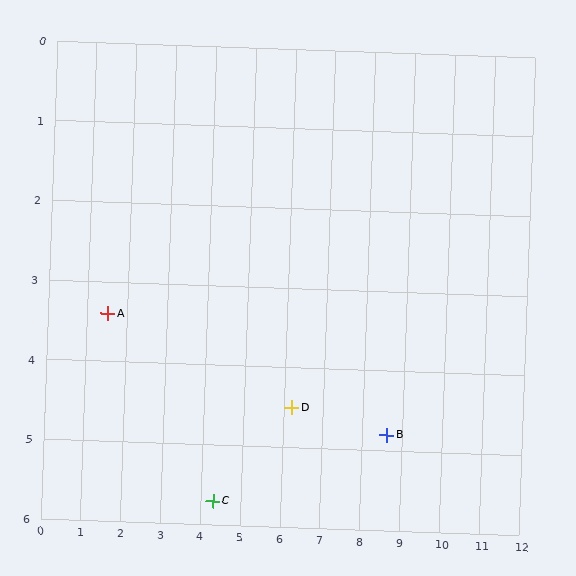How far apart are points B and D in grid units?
Points B and D are about 2.4 grid units apart.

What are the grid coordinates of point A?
Point A is at approximately (1.5, 3.4).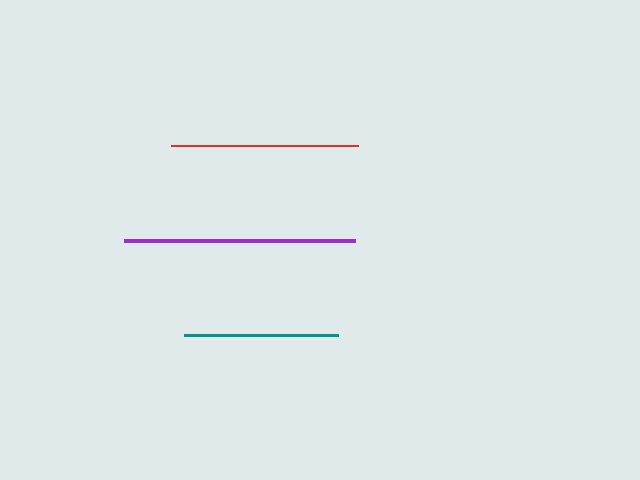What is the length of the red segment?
The red segment is approximately 187 pixels long.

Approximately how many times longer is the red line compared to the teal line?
The red line is approximately 1.2 times the length of the teal line.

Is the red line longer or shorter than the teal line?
The red line is longer than the teal line.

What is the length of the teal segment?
The teal segment is approximately 153 pixels long.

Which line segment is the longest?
The purple line is the longest at approximately 231 pixels.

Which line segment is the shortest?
The teal line is the shortest at approximately 153 pixels.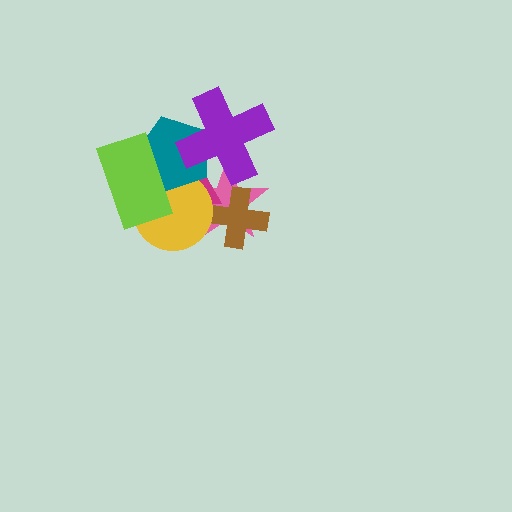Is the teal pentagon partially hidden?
Yes, it is partially covered by another shape.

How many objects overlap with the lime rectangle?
2 objects overlap with the lime rectangle.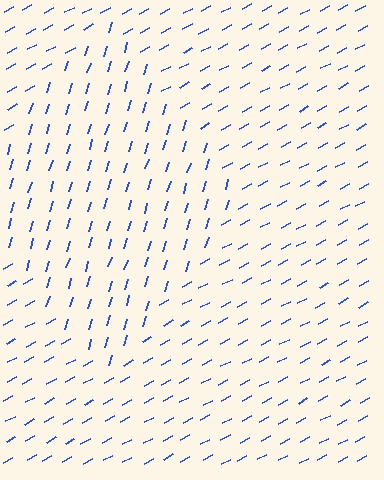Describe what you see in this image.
The image is filled with small blue line segments. A diamond region in the image has lines oriented differently from the surrounding lines, creating a visible texture boundary.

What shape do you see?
I see a diamond.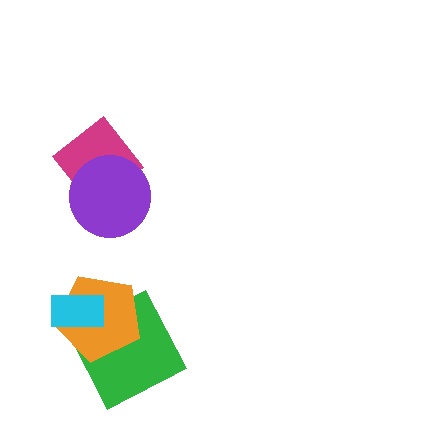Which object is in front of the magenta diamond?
The purple circle is in front of the magenta diamond.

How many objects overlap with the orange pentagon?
2 objects overlap with the orange pentagon.